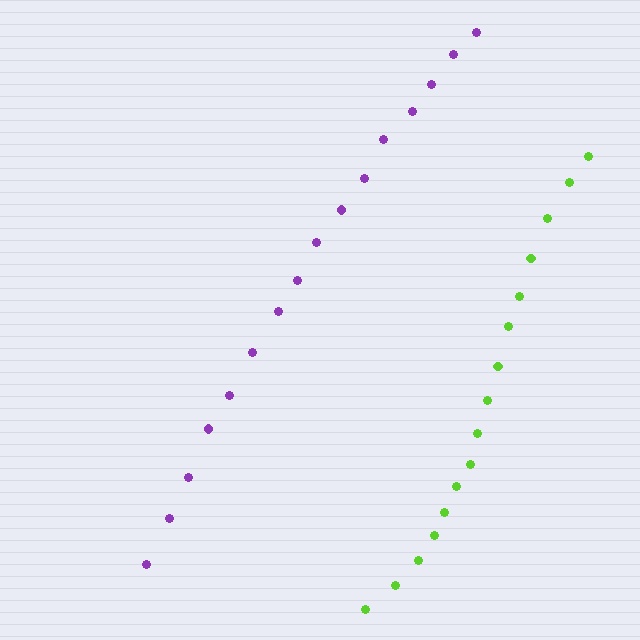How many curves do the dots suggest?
There are 2 distinct paths.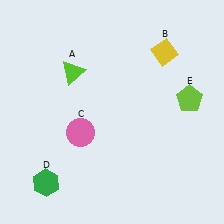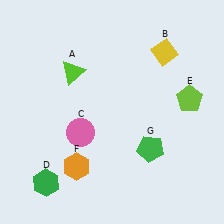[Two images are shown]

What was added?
An orange hexagon (F), a green pentagon (G) were added in Image 2.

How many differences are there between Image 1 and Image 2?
There are 2 differences between the two images.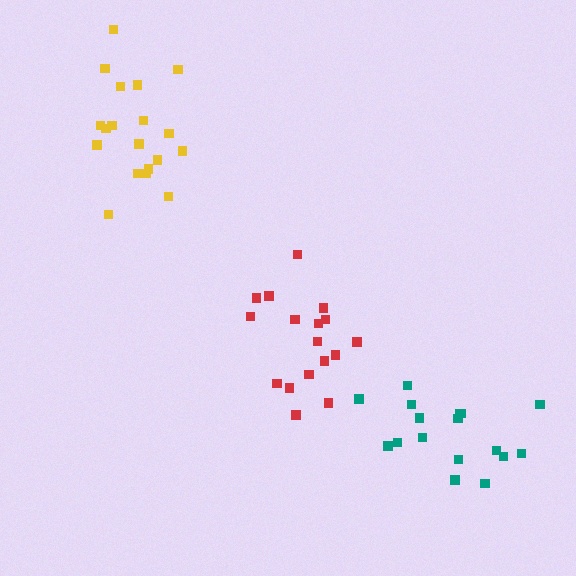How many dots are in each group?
Group 1: 17 dots, Group 2: 17 dots, Group 3: 19 dots (53 total).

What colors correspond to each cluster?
The clusters are colored: teal, red, yellow.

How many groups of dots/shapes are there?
There are 3 groups.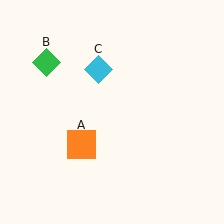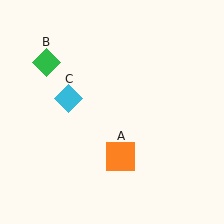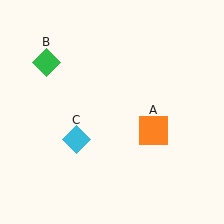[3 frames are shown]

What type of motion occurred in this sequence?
The orange square (object A), cyan diamond (object C) rotated counterclockwise around the center of the scene.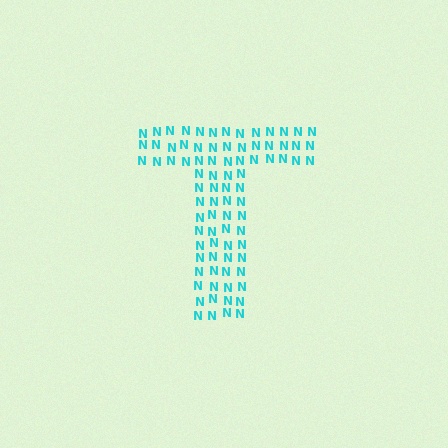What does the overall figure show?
The overall figure shows the letter T.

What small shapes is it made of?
It is made of small letter N's.